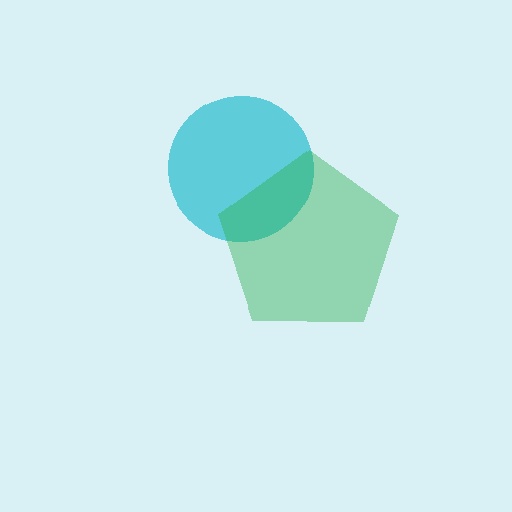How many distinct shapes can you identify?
There are 2 distinct shapes: a cyan circle, a green pentagon.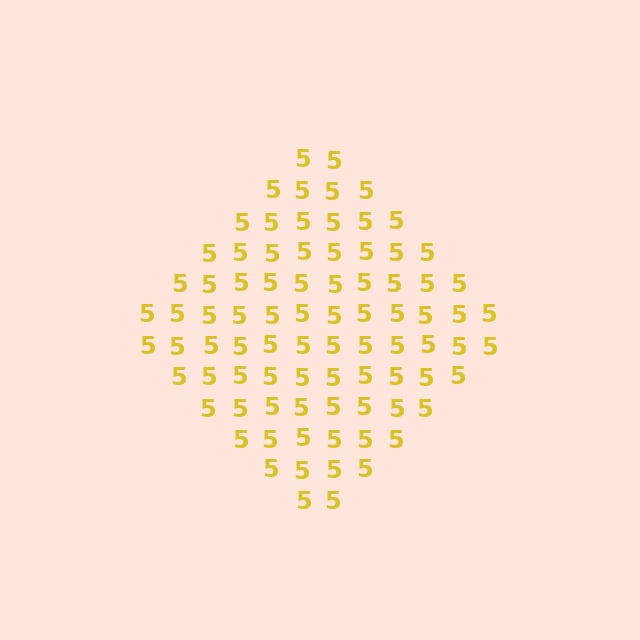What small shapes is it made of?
It is made of small digit 5's.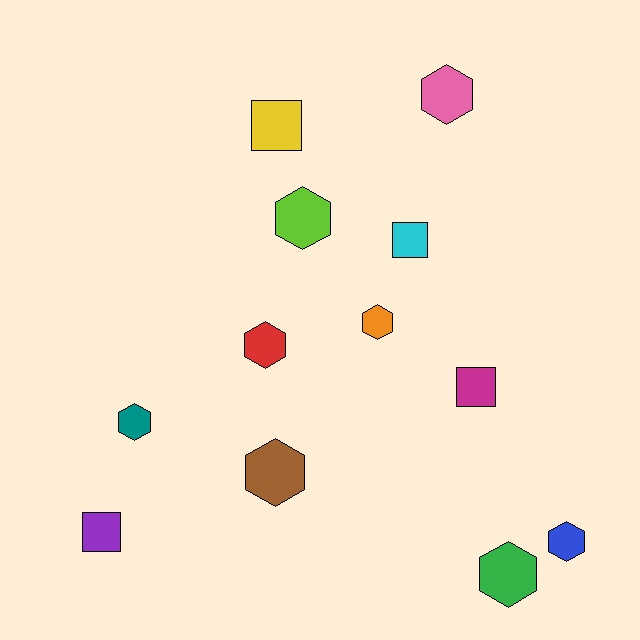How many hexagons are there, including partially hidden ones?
There are 8 hexagons.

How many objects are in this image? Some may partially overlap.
There are 12 objects.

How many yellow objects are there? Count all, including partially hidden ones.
There is 1 yellow object.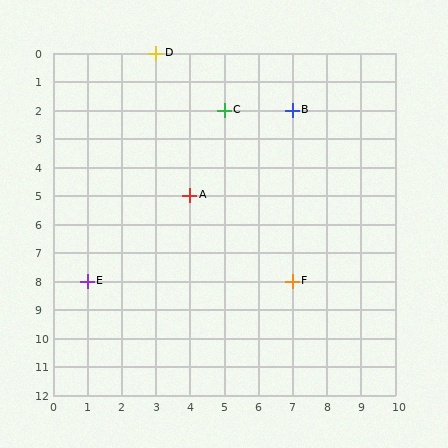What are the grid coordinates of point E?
Point E is at grid coordinates (1, 8).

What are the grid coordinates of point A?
Point A is at grid coordinates (4, 5).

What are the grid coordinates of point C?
Point C is at grid coordinates (5, 2).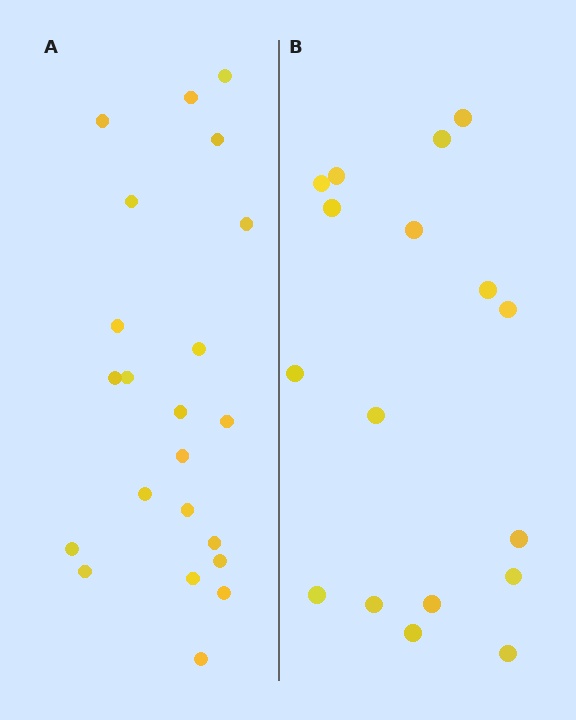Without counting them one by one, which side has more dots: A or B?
Region A (the left region) has more dots.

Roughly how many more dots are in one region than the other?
Region A has about 5 more dots than region B.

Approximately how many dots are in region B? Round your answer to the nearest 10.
About 20 dots. (The exact count is 17, which rounds to 20.)